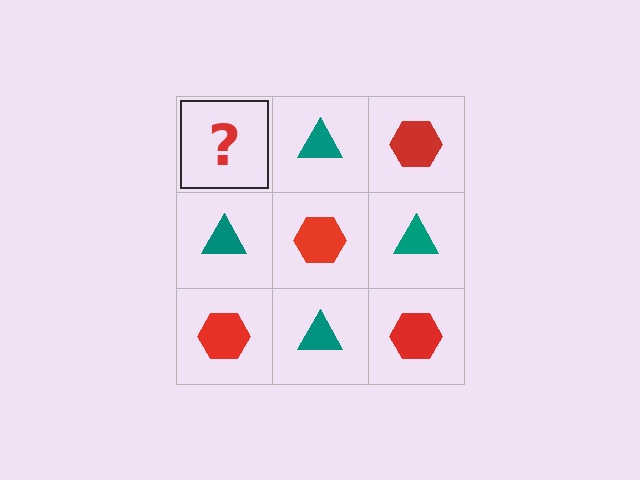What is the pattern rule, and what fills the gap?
The rule is that it alternates red hexagon and teal triangle in a checkerboard pattern. The gap should be filled with a red hexagon.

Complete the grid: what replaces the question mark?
The question mark should be replaced with a red hexagon.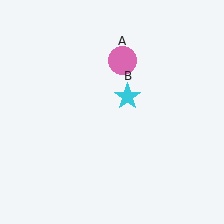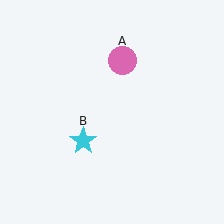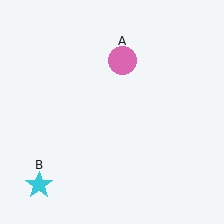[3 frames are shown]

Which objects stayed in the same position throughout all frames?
Pink circle (object A) remained stationary.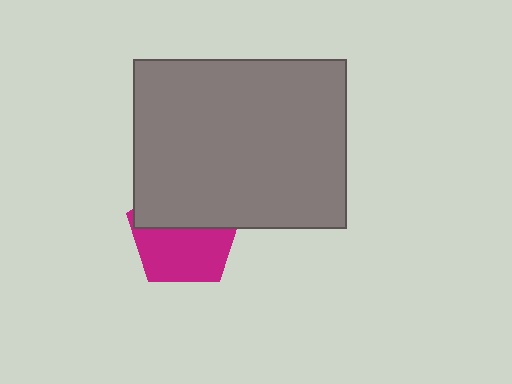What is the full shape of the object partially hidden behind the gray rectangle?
The partially hidden object is a magenta pentagon.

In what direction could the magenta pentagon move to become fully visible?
The magenta pentagon could move down. That would shift it out from behind the gray rectangle entirely.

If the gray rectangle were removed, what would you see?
You would see the complete magenta pentagon.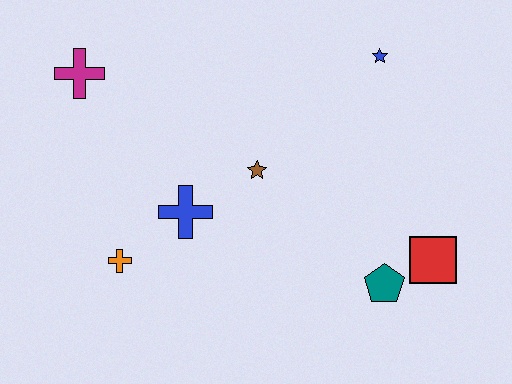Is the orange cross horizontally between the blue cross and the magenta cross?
Yes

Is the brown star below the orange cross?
No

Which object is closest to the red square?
The teal pentagon is closest to the red square.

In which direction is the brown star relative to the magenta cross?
The brown star is to the right of the magenta cross.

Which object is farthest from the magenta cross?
The red square is farthest from the magenta cross.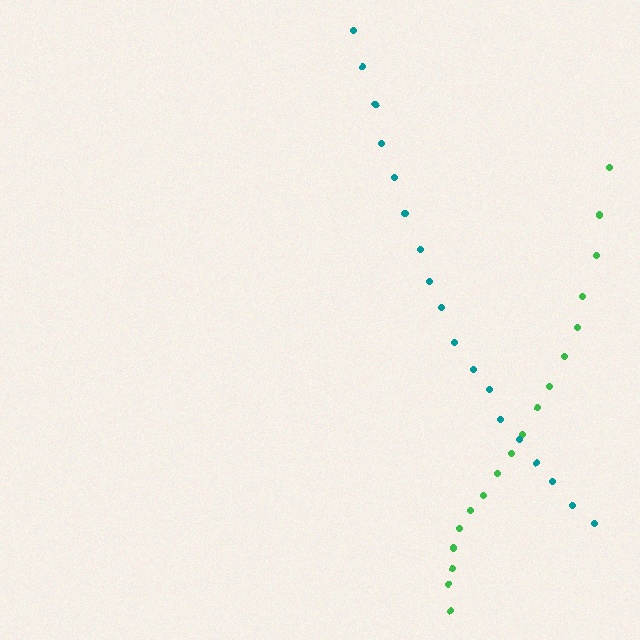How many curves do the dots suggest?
There are 2 distinct paths.